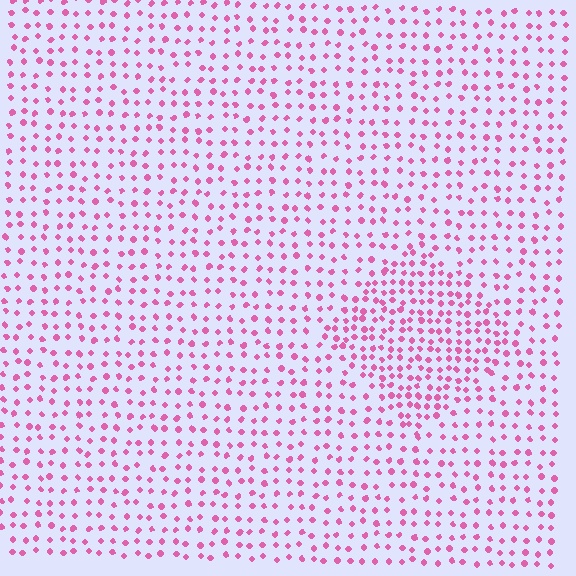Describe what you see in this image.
The image contains small pink elements arranged at two different densities. A diamond-shaped region is visible where the elements are more densely packed than the surrounding area.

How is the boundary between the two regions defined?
The boundary is defined by a change in element density (approximately 1.8x ratio). All elements are the same color, size, and shape.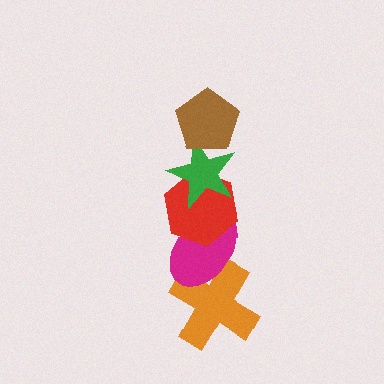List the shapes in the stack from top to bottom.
From top to bottom: the brown pentagon, the green star, the red hexagon, the magenta ellipse, the orange cross.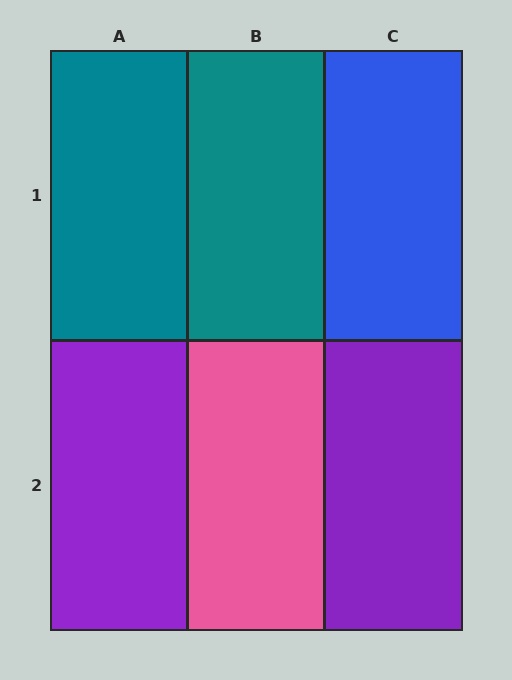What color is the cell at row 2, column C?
Purple.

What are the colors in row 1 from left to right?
Teal, teal, blue.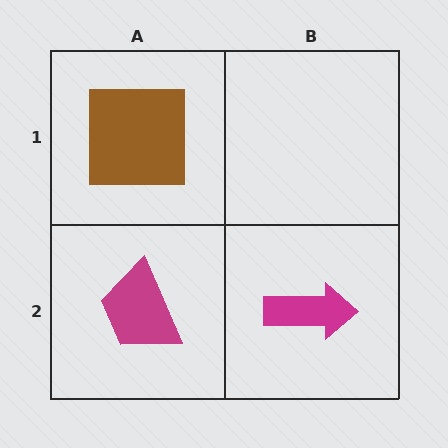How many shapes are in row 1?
1 shape.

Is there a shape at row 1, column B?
No, that cell is empty.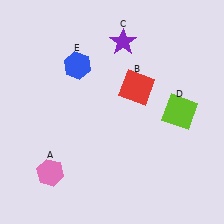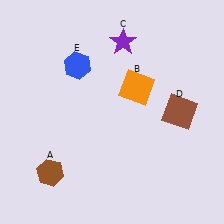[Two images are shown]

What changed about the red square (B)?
In Image 1, B is red. In Image 2, it changed to orange.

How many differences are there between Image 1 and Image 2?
There are 3 differences between the two images.